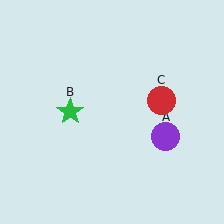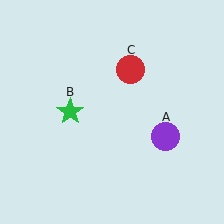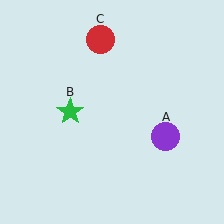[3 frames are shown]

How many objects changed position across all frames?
1 object changed position: red circle (object C).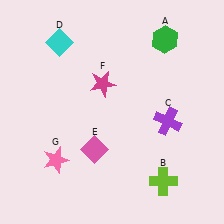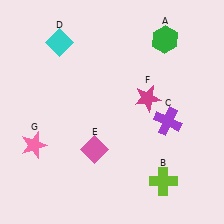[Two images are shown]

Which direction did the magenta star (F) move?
The magenta star (F) moved right.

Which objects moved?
The objects that moved are: the magenta star (F), the pink star (G).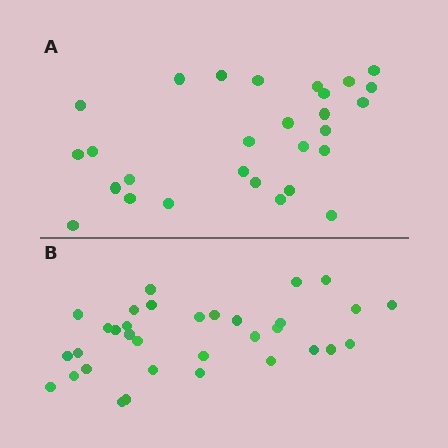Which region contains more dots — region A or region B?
Region B (the bottom region) has more dots.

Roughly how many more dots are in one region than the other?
Region B has about 5 more dots than region A.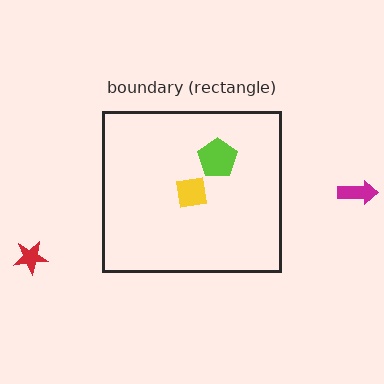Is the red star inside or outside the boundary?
Outside.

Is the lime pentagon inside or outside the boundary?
Inside.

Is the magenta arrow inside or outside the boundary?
Outside.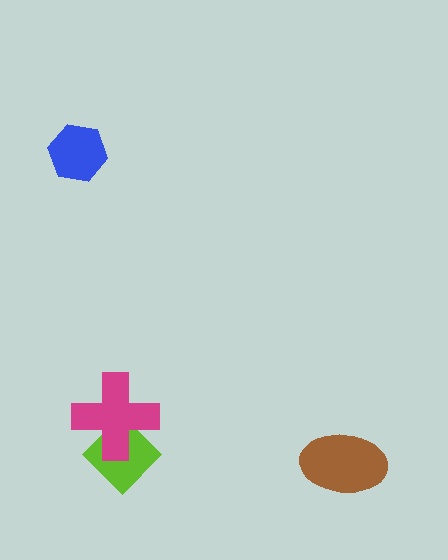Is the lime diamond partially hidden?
Yes, it is partially covered by another shape.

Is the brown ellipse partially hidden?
No, no other shape covers it.